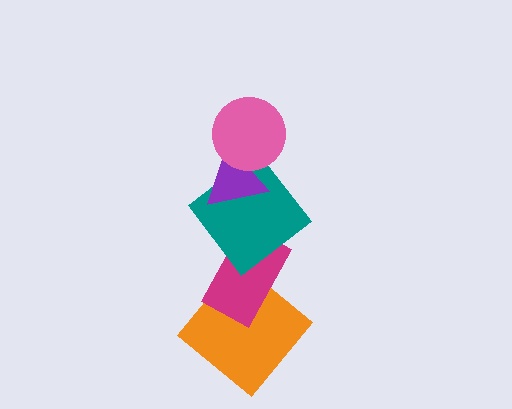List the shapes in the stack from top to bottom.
From top to bottom: the pink circle, the purple triangle, the teal diamond, the magenta rectangle, the orange diamond.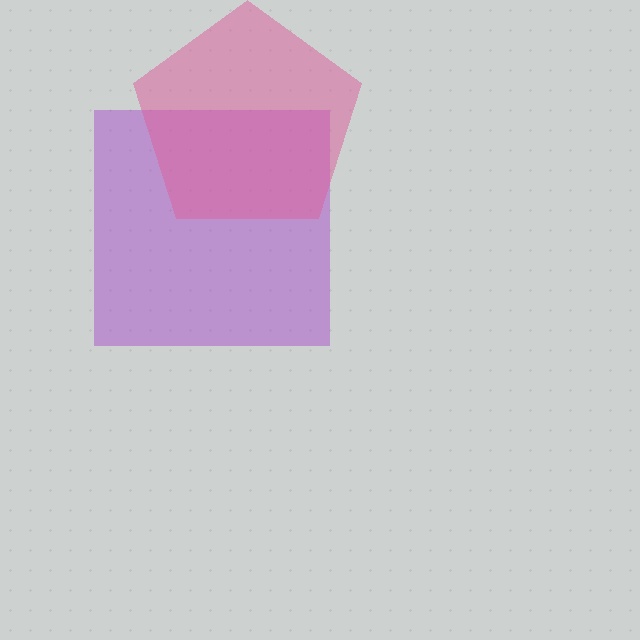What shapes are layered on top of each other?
The layered shapes are: a purple square, a pink pentagon.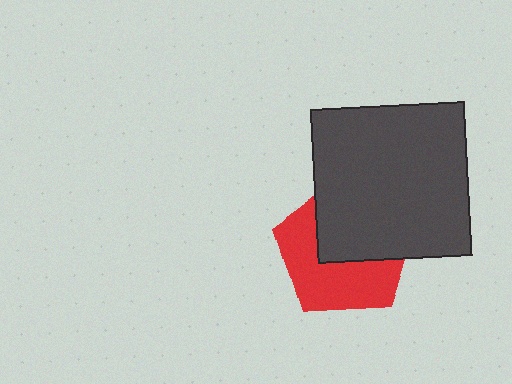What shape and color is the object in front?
The object in front is a dark gray square.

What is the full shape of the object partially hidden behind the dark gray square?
The partially hidden object is a red pentagon.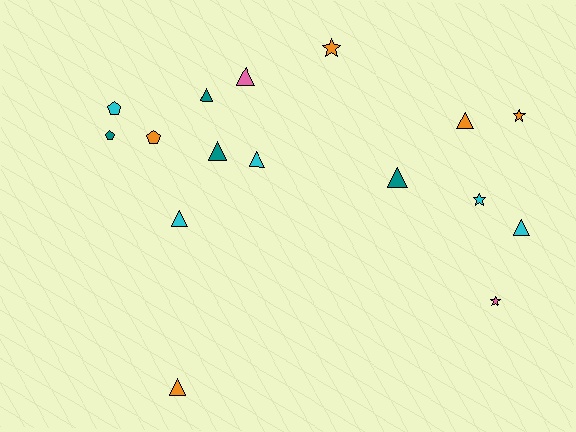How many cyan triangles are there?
There are 3 cyan triangles.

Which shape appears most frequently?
Triangle, with 9 objects.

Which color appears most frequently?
Orange, with 5 objects.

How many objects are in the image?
There are 16 objects.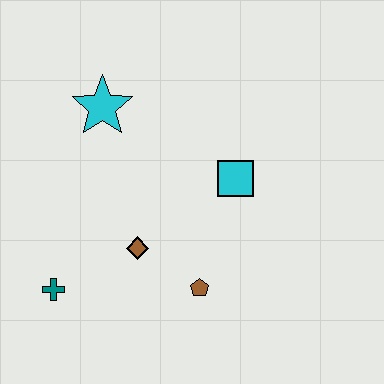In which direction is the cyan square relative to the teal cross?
The cyan square is to the right of the teal cross.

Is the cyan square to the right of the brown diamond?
Yes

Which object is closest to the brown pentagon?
The brown diamond is closest to the brown pentagon.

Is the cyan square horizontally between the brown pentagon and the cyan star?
No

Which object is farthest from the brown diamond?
The cyan star is farthest from the brown diamond.